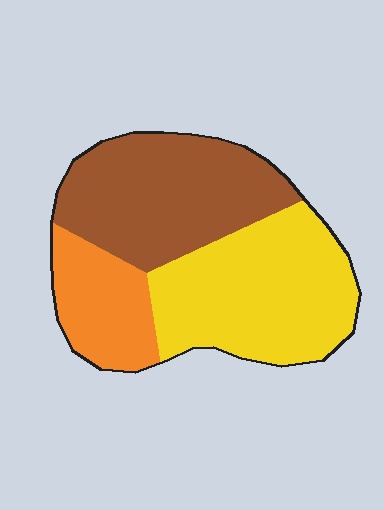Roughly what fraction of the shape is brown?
Brown takes up about two fifths (2/5) of the shape.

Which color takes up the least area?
Orange, at roughly 20%.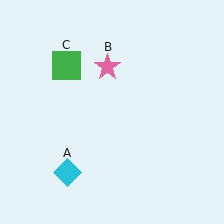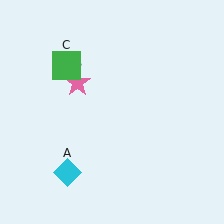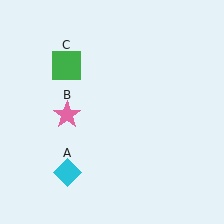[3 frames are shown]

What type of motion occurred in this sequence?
The pink star (object B) rotated counterclockwise around the center of the scene.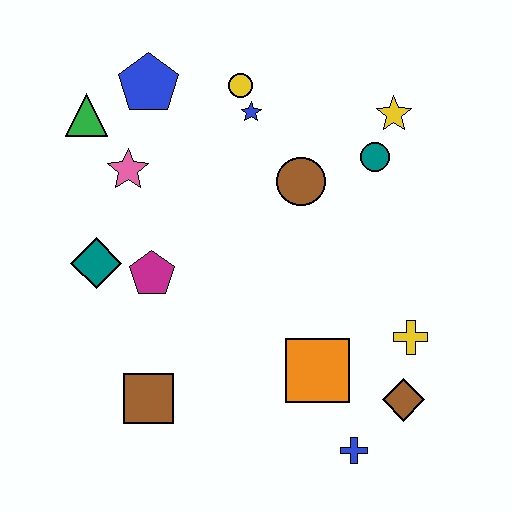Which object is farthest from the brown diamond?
The green triangle is farthest from the brown diamond.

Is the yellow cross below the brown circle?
Yes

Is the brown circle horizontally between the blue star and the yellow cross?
Yes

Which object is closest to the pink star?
The green triangle is closest to the pink star.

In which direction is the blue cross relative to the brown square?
The blue cross is to the right of the brown square.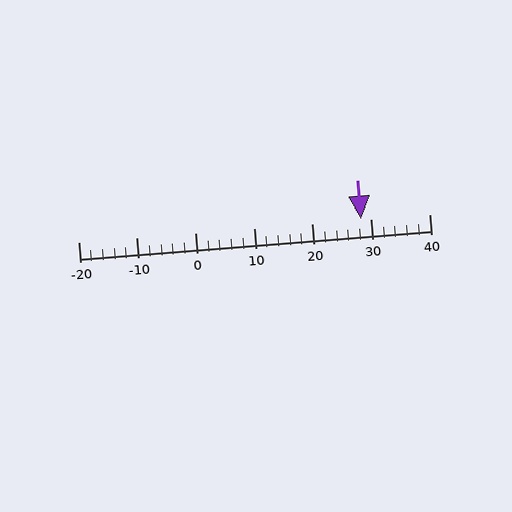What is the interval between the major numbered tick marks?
The major tick marks are spaced 10 units apart.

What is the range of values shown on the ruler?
The ruler shows values from -20 to 40.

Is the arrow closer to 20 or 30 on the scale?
The arrow is closer to 30.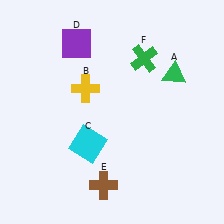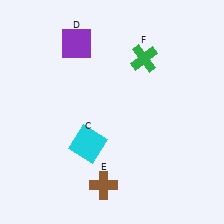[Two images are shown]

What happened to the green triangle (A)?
The green triangle (A) was removed in Image 2. It was in the top-right area of Image 1.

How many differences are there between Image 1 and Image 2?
There are 2 differences between the two images.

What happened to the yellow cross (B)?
The yellow cross (B) was removed in Image 2. It was in the top-left area of Image 1.